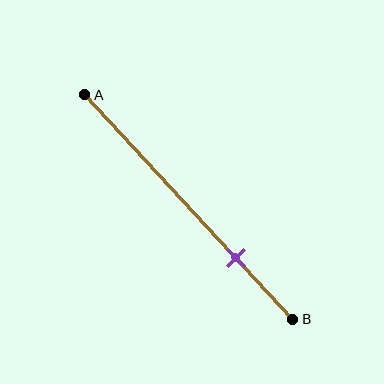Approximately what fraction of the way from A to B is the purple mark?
The purple mark is approximately 75% of the way from A to B.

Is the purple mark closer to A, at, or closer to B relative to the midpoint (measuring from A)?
The purple mark is closer to point B than the midpoint of segment AB.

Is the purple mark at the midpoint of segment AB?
No, the mark is at about 75% from A, not at the 50% midpoint.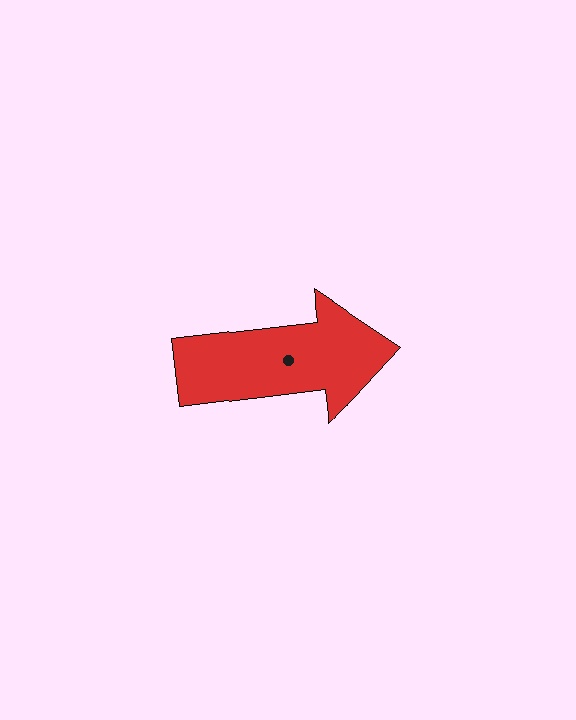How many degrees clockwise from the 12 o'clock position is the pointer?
Approximately 83 degrees.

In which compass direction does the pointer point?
East.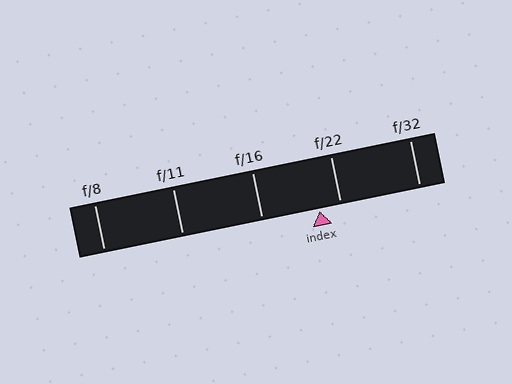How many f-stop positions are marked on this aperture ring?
There are 5 f-stop positions marked.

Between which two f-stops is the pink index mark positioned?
The index mark is between f/16 and f/22.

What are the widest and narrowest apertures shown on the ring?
The widest aperture shown is f/8 and the narrowest is f/32.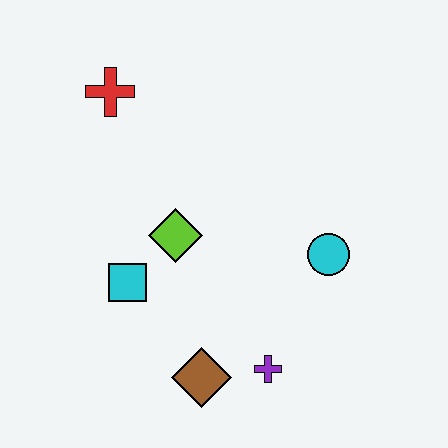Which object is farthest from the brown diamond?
The red cross is farthest from the brown diamond.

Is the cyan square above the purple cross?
Yes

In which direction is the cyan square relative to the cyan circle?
The cyan square is to the left of the cyan circle.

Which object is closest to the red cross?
The lime diamond is closest to the red cross.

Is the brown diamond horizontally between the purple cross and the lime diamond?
Yes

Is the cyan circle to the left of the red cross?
No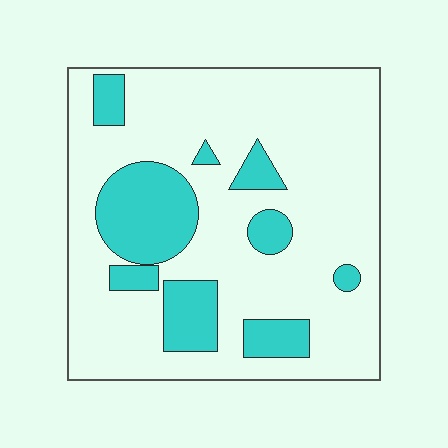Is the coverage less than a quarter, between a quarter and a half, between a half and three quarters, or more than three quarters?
Less than a quarter.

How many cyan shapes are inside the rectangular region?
9.